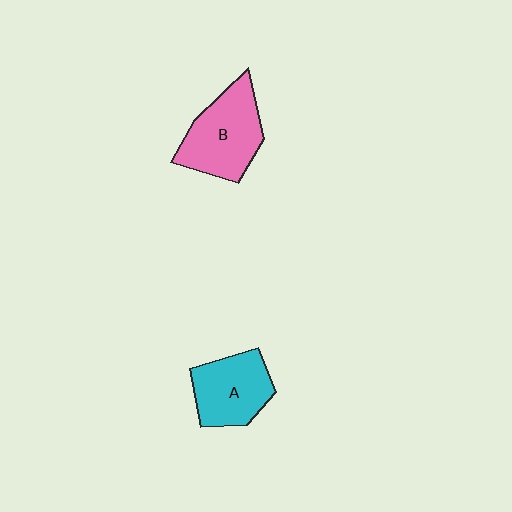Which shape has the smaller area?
Shape A (cyan).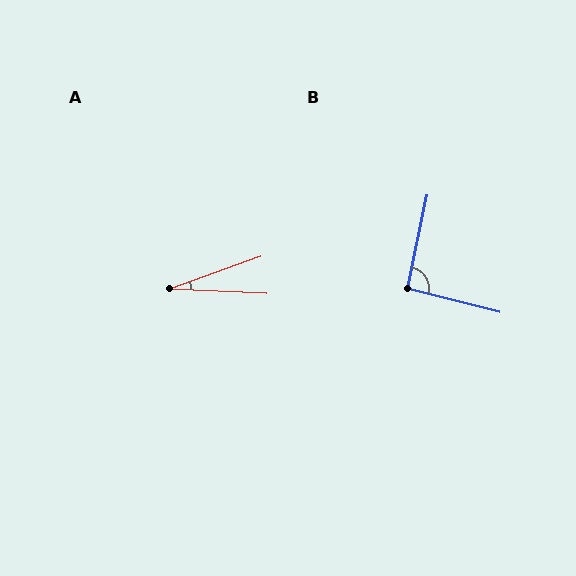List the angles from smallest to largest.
A (22°), B (92°).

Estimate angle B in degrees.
Approximately 92 degrees.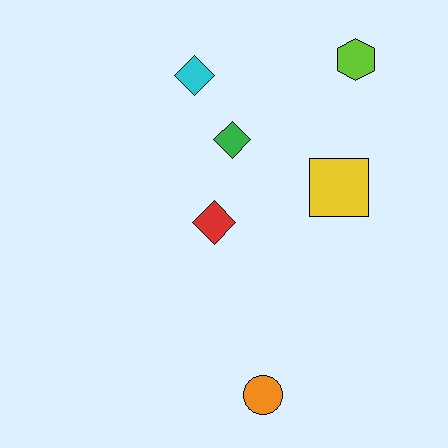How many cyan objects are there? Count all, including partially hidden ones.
There is 1 cyan object.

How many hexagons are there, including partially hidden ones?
There is 1 hexagon.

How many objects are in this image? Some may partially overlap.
There are 6 objects.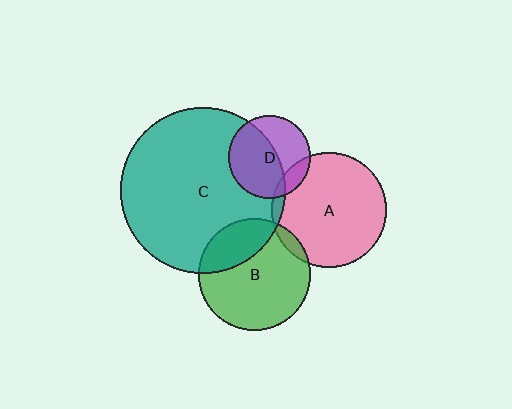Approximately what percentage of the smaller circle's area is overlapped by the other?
Approximately 55%.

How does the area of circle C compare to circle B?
Approximately 2.2 times.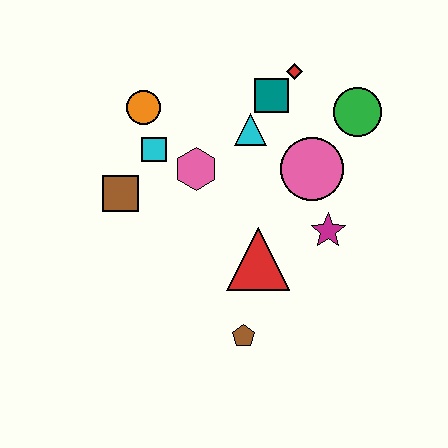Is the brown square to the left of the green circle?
Yes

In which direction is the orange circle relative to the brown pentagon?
The orange circle is above the brown pentagon.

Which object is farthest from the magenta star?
The orange circle is farthest from the magenta star.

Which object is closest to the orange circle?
The cyan square is closest to the orange circle.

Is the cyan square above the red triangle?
Yes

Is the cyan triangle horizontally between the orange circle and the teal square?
Yes